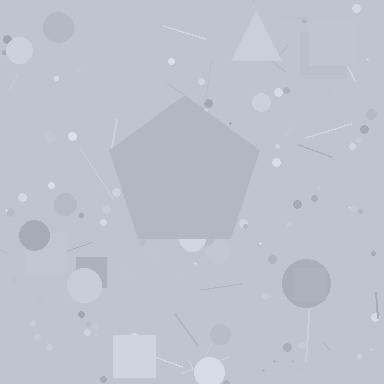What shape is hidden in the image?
A pentagon is hidden in the image.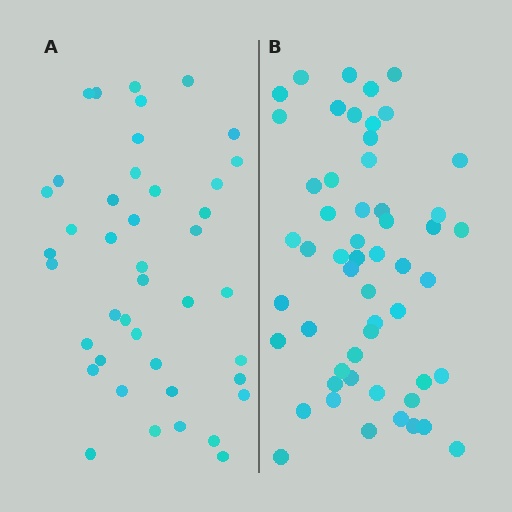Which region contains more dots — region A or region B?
Region B (the right region) has more dots.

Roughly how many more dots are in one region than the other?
Region B has roughly 12 or so more dots than region A.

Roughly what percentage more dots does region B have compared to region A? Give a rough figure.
About 30% more.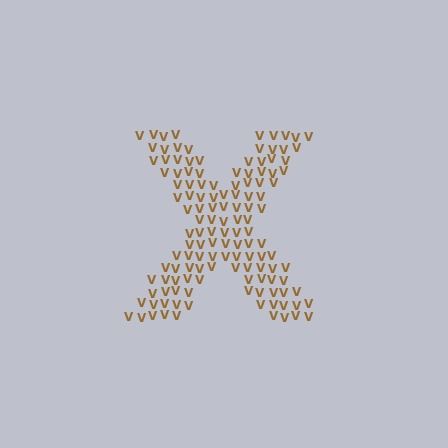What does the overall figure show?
The overall figure shows the letter X.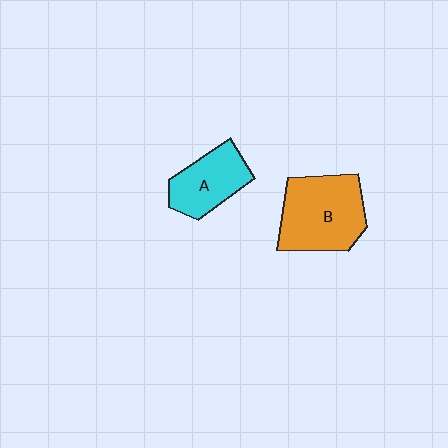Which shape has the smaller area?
Shape A (cyan).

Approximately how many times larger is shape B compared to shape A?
Approximately 1.5 times.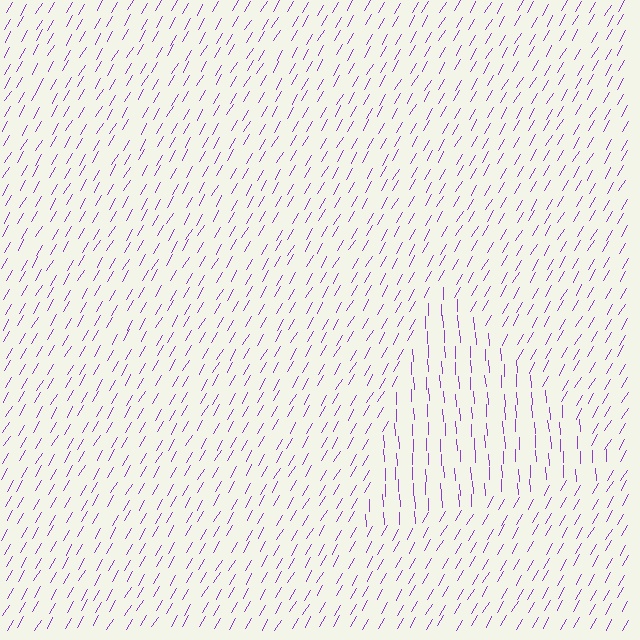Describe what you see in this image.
The image is filled with small purple line segments. A triangle region in the image has lines oriented differently from the surrounding lines, creating a visible texture boundary.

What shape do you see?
I see a triangle.